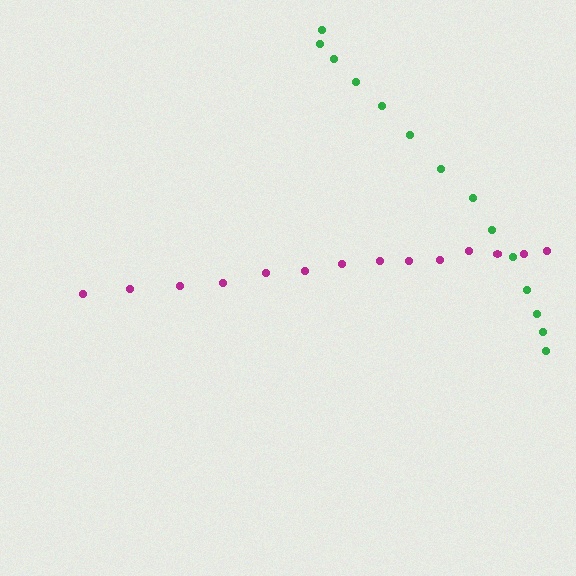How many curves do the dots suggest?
There are 2 distinct paths.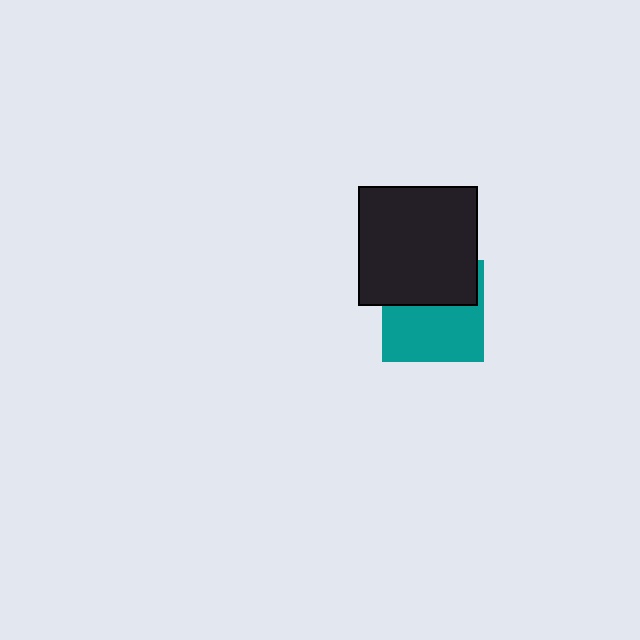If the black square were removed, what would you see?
You would see the complete teal square.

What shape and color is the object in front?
The object in front is a black square.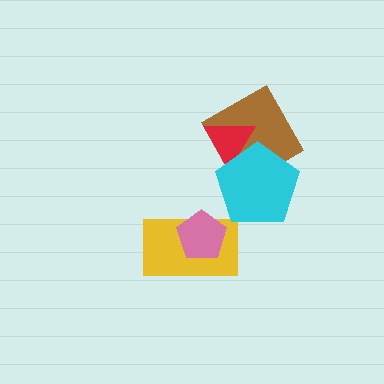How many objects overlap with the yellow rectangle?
1 object overlaps with the yellow rectangle.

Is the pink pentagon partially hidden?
No, no other shape covers it.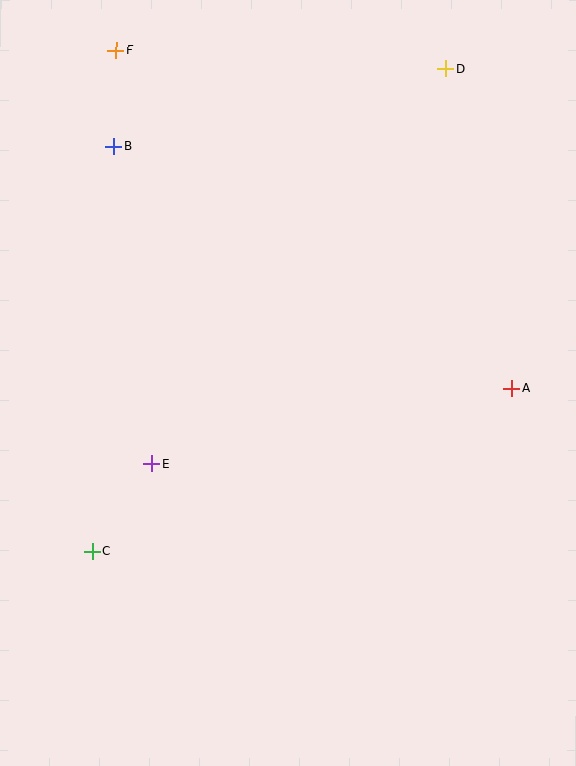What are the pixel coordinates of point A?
Point A is at (512, 388).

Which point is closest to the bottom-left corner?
Point C is closest to the bottom-left corner.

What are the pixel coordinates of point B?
Point B is at (114, 146).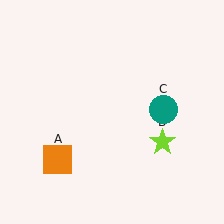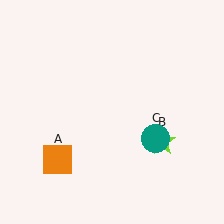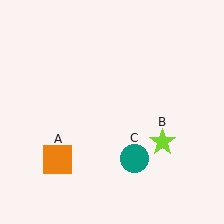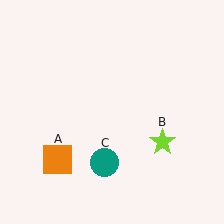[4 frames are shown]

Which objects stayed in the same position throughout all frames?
Orange square (object A) and lime star (object B) remained stationary.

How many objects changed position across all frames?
1 object changed position: teal circle (object C).